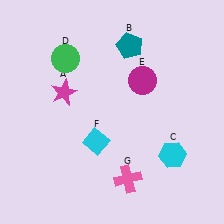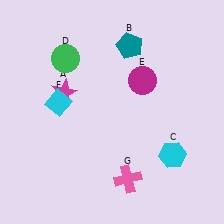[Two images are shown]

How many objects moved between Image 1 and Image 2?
1 object moved between the two images.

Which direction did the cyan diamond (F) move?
The cyan diamond (F) moved up.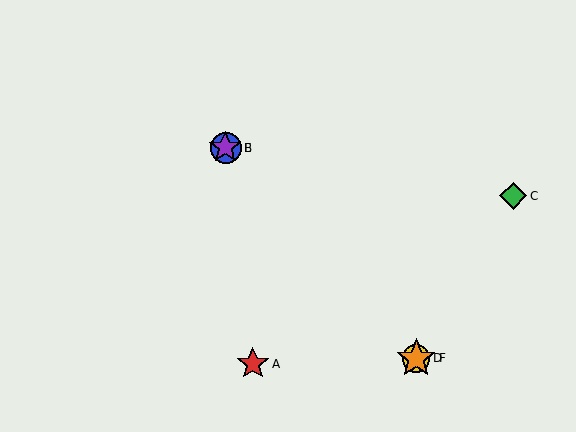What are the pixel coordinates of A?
Object A is at (253, 364).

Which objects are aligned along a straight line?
Objects B, D, E, F are aligned along a straight line.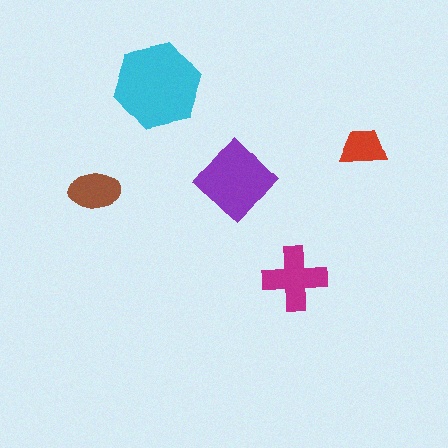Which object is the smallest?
The red trapezoid.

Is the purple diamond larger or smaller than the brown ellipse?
Larger.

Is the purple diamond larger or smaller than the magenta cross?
Larger.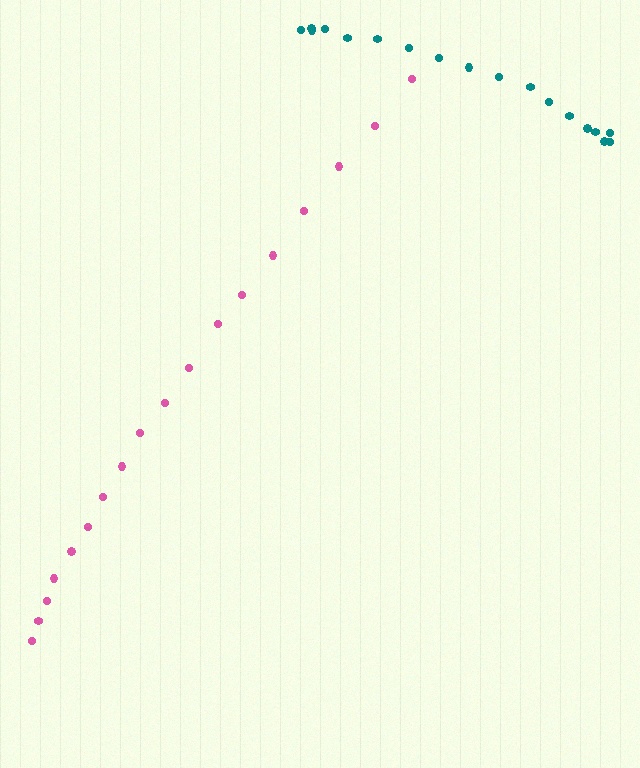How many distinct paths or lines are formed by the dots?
There are 2 distinct paths.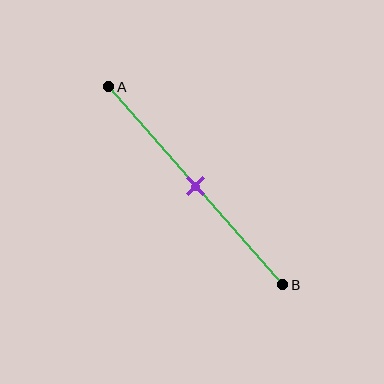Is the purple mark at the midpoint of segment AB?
Yes, the mark is approximately at the midpoint.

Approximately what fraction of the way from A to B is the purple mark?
The purple mark is approximately 50% of the way from A to B.